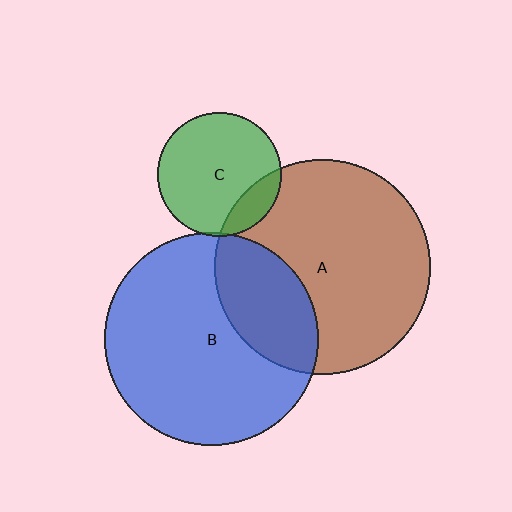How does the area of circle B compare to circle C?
Approximately 3.0 times.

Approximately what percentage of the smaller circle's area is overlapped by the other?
Approximately 25%.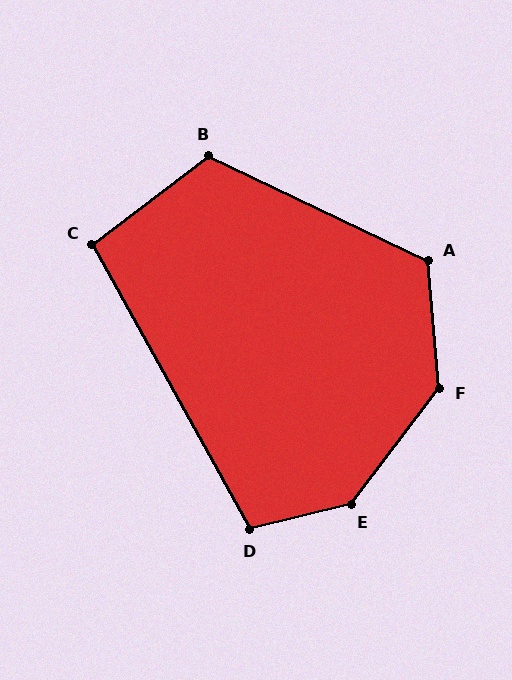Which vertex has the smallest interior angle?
C, at approximately 98 degrees.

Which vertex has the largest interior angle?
E, at approximately 141 degrees.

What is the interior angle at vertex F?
Approximately 138 degrees (obtuse).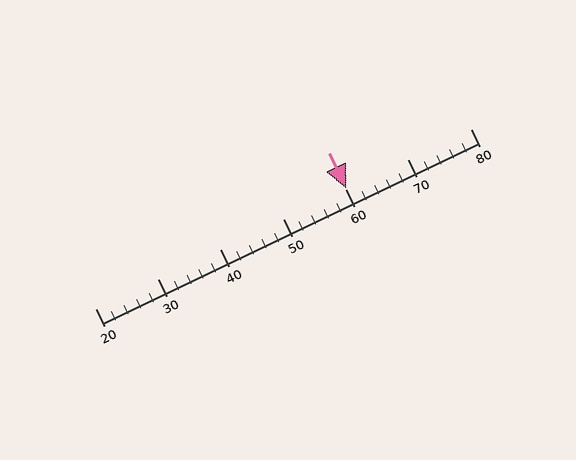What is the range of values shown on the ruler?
The ruler shows values from 20 to 80.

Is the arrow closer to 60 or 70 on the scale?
The arrow is closer to 60.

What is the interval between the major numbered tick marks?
The major tick marks are spaced 10 units apart.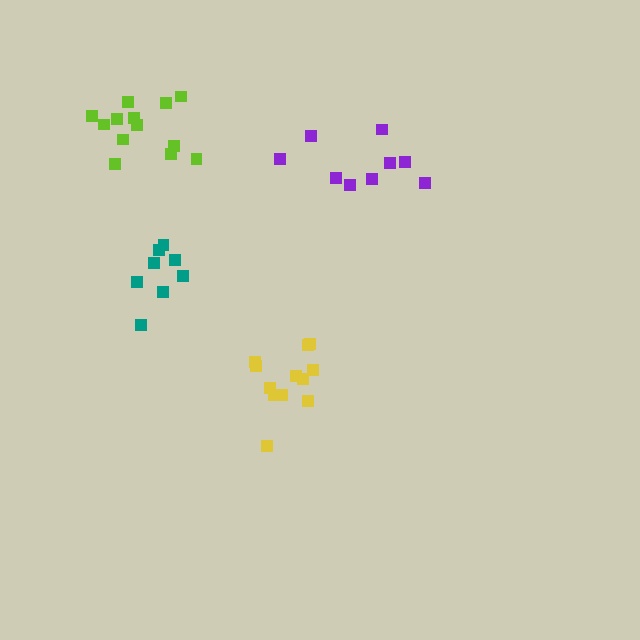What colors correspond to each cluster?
The clusters are colored: yellow, purple, teal, lime.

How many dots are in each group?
Group 1: 12 dots, Group 2: 9 dots, Group 3: 8 dots, Group 4: 13 dots (42 total).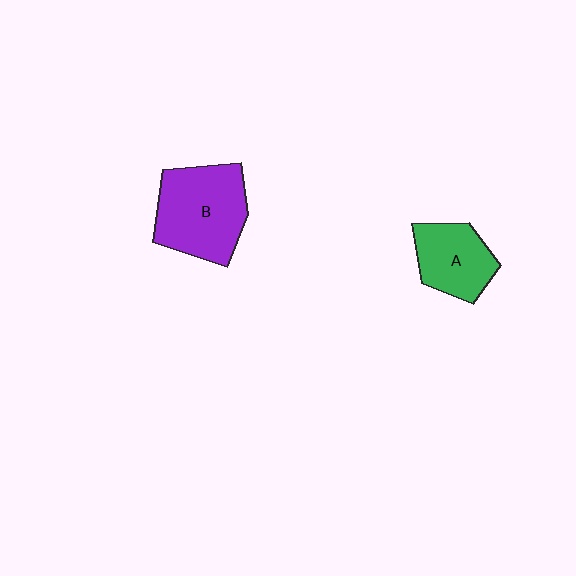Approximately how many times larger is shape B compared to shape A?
Approximately 1.5 times.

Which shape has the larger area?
Shape B (purple).